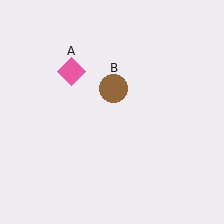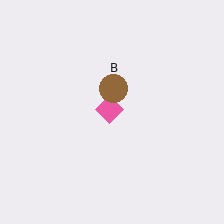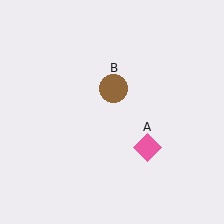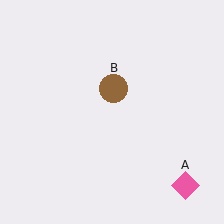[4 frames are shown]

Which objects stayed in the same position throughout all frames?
Brown circle (object B) remained stationary.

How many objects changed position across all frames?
1 object changed position: pink diamond (object A).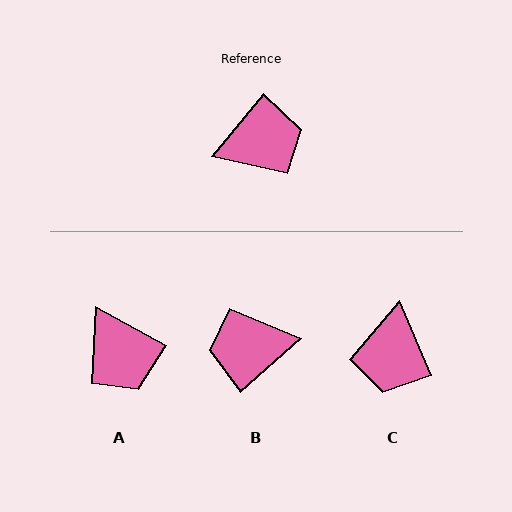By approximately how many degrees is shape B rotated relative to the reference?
Approximately 171 degrees counter-clockwise.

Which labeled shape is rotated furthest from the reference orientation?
B, about 171 degrees away.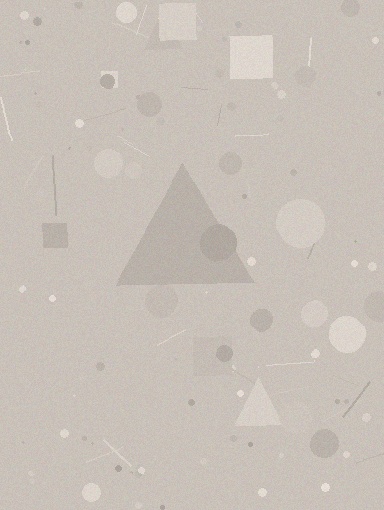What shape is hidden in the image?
A triangle is hidden in the image.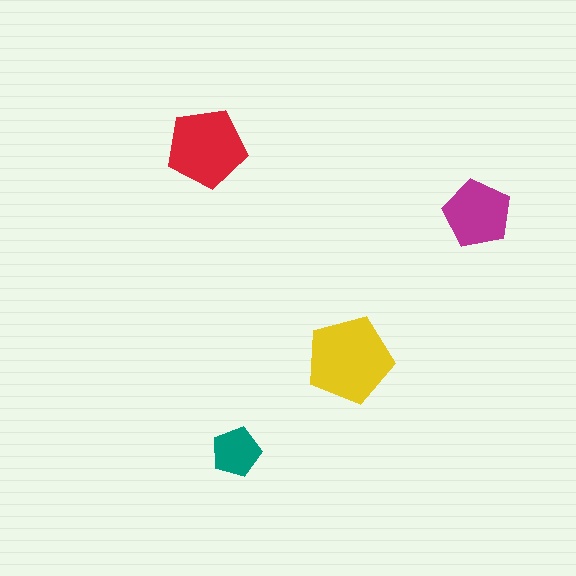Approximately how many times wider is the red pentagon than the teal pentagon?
About 1.5 times wider.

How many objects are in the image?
There are 4 objects in the image.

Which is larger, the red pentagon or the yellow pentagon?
The yellow one.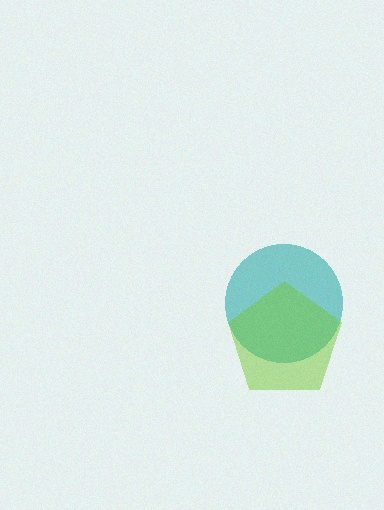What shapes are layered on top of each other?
The layered shapes are: a teal circle, a lime pentagon.